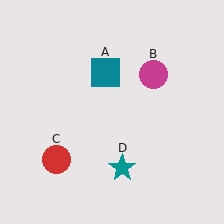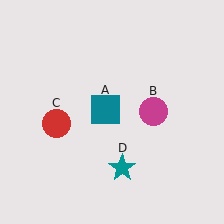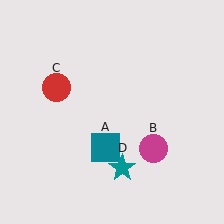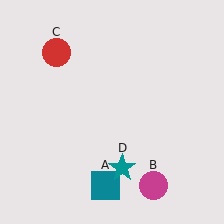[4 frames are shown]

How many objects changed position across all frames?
3 objects changed position: teal square (object A), magenta circle (object B), red circle (object C).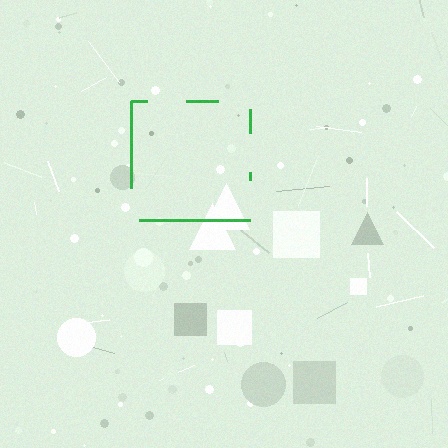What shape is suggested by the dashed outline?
The dashed outline suggests a square.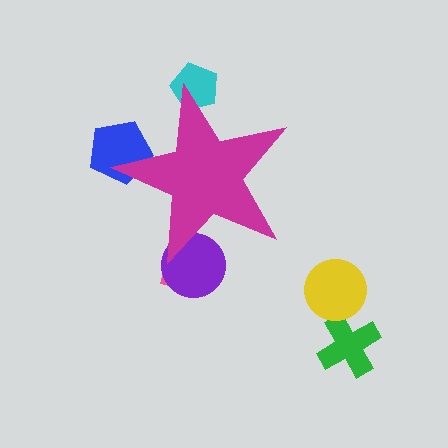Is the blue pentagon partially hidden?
Yes, the blue pentagon is partially hidden behind the magenta star.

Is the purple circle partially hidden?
Yes, the purple circle is partially hidden behind the magenta star.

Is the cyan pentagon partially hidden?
Yes, the cyan pentagon is partially hidden behind the magenta star.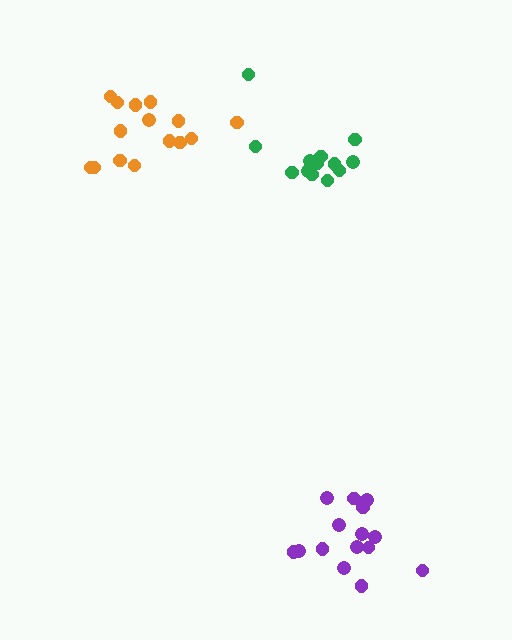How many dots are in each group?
Group 1: 13 dots, Group 2: 15 dots, Group 3: 15 dots (43 total).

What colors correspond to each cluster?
The clusters are colored: green, orange, purple.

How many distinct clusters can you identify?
There are 3 distinct clusters.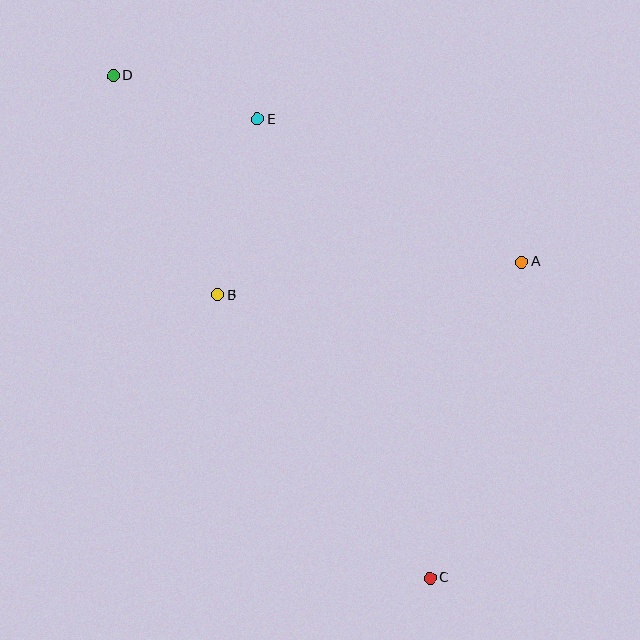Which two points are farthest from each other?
Points C and D are farthest from each other.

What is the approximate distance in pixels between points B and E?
The distance between B and E is approximately 180 pixels.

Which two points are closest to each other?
Points D and E are closest to each other.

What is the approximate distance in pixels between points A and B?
The distance between A and B is approximately 306 pixels.